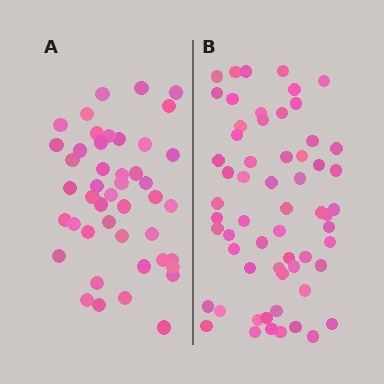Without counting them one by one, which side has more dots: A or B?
Region B (the right region) has more dots.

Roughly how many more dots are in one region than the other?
Region B has approximately 15 more dots than region A.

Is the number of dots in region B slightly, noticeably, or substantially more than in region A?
Region B has noticeably more, but not dramatically so. The ratio is roughly 1.3 to 1.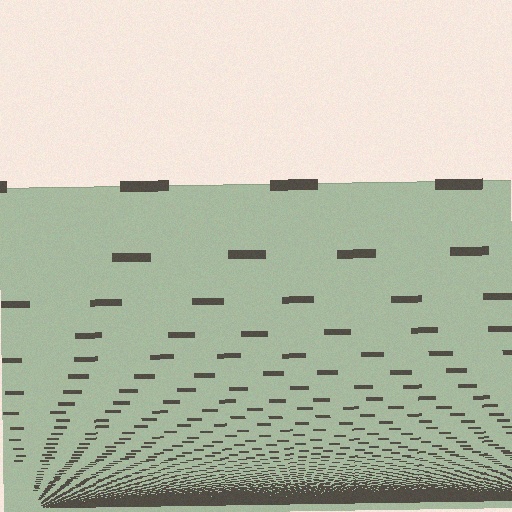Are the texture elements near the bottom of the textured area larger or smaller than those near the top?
Smaller. The gradient is inverted — elements near the bottom are smaller and denser.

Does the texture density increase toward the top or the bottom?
Density increases toward the bottom.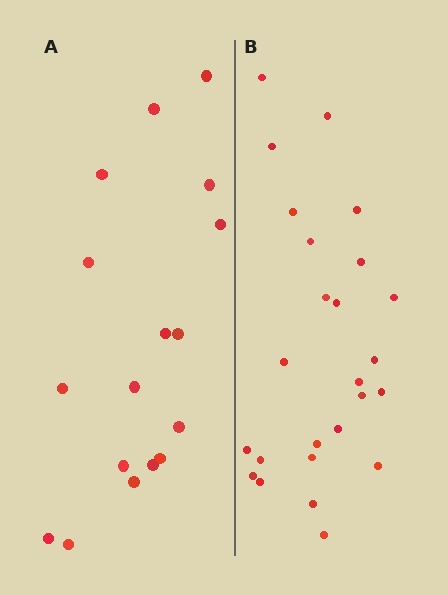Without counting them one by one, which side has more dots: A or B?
Region B (the right region) has more dots.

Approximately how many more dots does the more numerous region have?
Region B has roughly 8 or so more dots than region A.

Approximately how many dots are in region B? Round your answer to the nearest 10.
About 20 dots. (The exact count is 25, which rounds to 20.)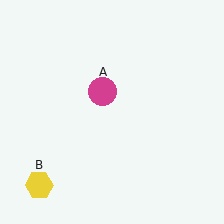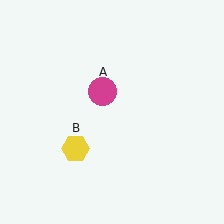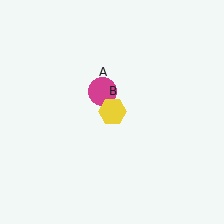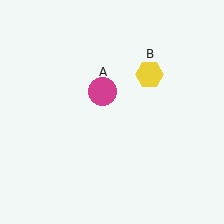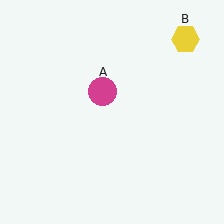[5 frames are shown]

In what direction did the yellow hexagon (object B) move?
The yellow hexagon (object B) moved up and to the right.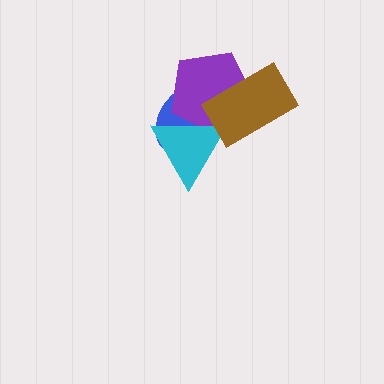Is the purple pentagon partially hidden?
Yes, it is partially covered by another shape.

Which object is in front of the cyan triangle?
The brown rectangle is in front of the cyan triangle.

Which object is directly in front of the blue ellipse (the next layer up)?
The purple pentagon is directly in front of the blue ellipse.